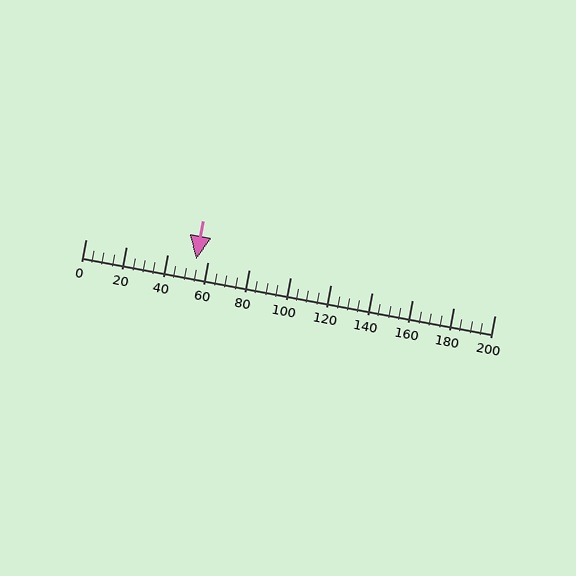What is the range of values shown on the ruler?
The ruler shows values from 0 to 200.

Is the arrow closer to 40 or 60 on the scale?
The arrow is closer to 60.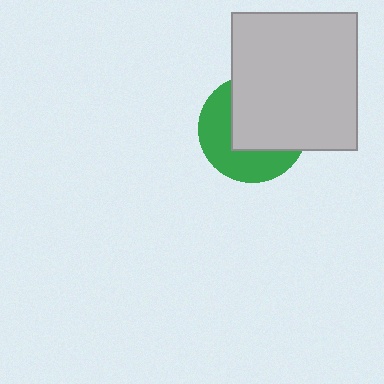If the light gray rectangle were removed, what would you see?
You would see the complete green circle.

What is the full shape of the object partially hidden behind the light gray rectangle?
The partially hidden object is a green circle.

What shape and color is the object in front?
The object in front is a light gray rectangle.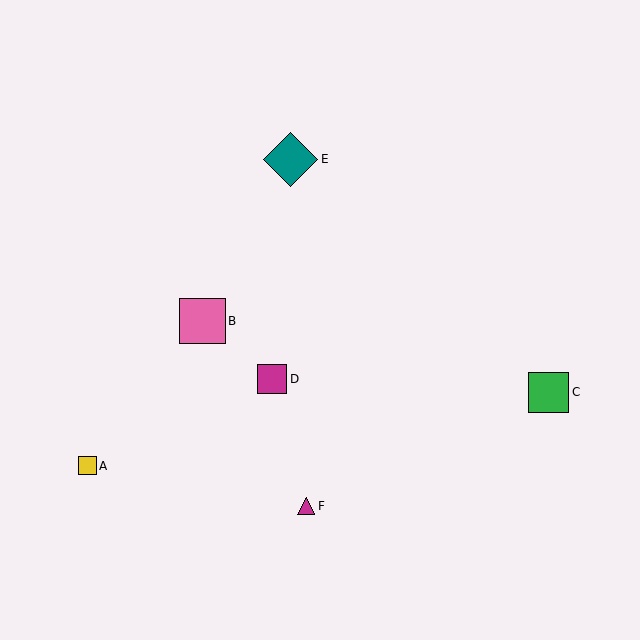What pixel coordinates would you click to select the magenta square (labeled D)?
Click at (272, 379) to select the magenta square D.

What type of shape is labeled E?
Shape E is a teal diamond.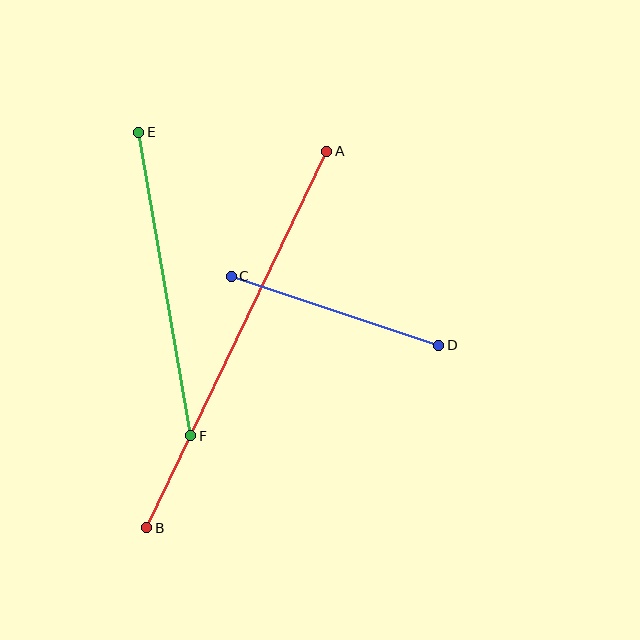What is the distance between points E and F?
The distance is approximately 308 pixels.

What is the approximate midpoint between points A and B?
The midpoint is at approximately (237, 339) pixels.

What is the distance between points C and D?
The distance is approximately 219 pixels.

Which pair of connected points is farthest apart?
Points A and B are farthest apart.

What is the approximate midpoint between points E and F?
The midpoint is at approximately (165, 284) pixels.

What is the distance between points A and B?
The distance is approximately 417 pixels.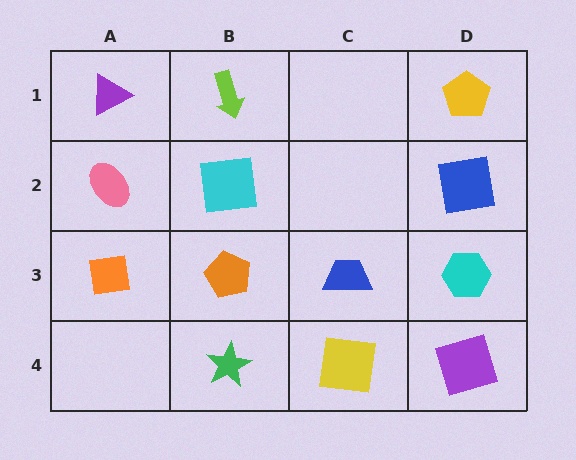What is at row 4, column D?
A purple square.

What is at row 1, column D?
A yellow pentagon.